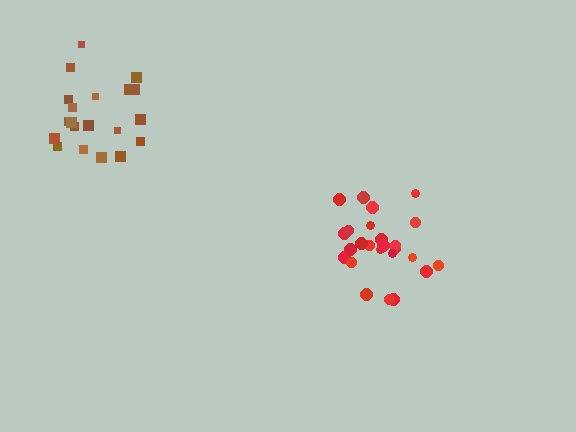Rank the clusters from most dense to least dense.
red, brown.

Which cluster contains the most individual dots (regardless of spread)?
Red (25).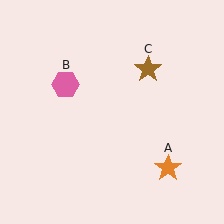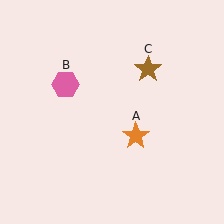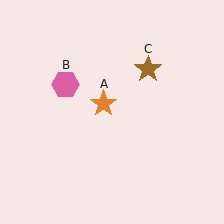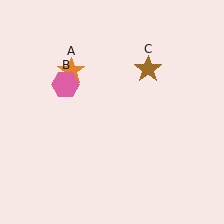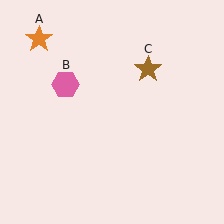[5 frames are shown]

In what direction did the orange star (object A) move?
The orange star (object A) moved up and to the left.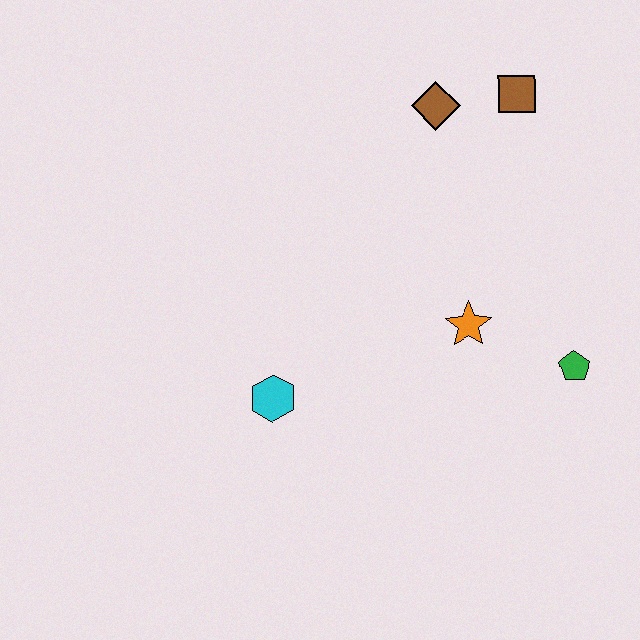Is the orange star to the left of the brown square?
Yes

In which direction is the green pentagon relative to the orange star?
The green pentagon is to the right of the orange star.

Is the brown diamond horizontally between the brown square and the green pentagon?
No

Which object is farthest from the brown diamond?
The cyan hexagon is farthest from the brown diamond.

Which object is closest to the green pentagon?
The orange star is closest to the green pentagon.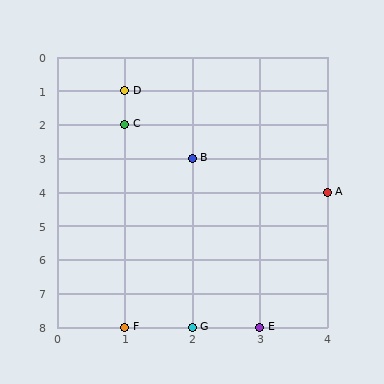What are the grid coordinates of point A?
Point A is at grid coordinates (4, 4).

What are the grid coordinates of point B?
Point B is at grid coordinates (2, 3).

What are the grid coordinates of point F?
Point F is at grid coordinates (1, 8).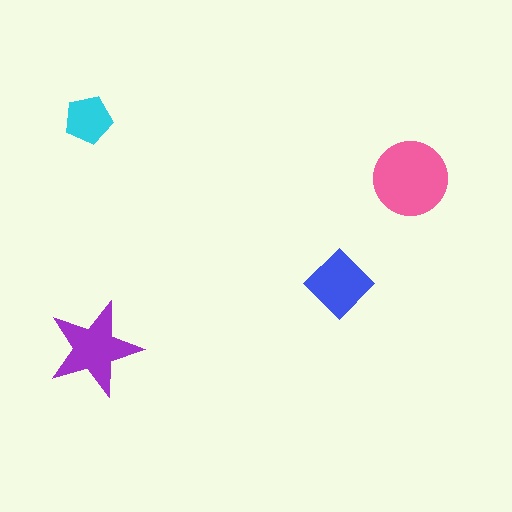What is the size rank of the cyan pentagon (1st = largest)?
4th.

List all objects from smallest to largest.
The cyan pentagon, the blue diamond, the purple star, the pink circle.